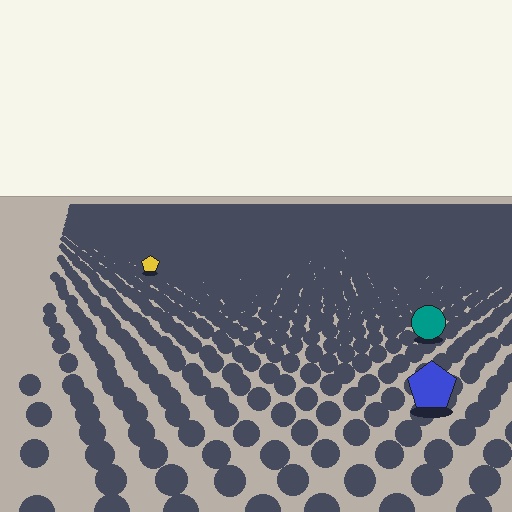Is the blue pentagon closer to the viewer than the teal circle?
Yes. The blue pentagon is closer — you can tell from the texture gradient: the ground texture is coarser near it.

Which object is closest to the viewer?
The blue pentagon is closest. The texture marks near it are larger and more spread out.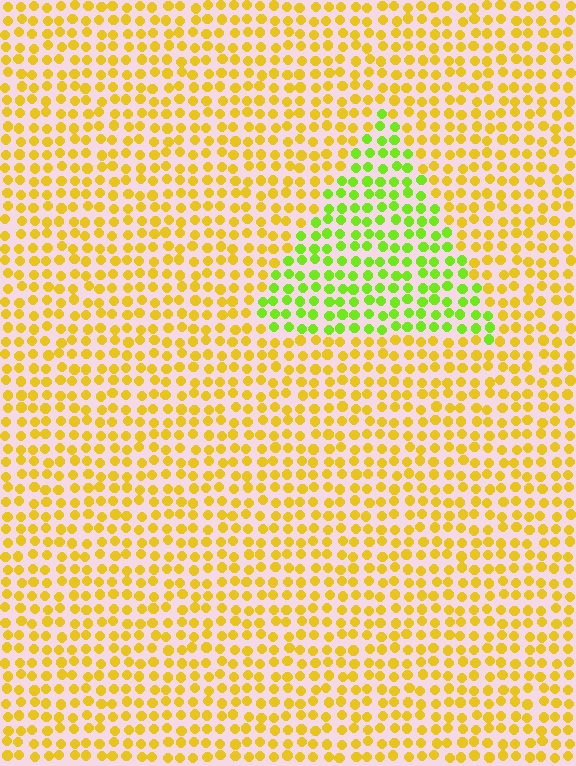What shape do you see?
I see a triangle.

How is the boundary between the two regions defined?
The boundary is defined purely by a slight shift in hue (about 46 degrees). Spacing, size, and orientation are identical on both sides.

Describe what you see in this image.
The image is filled with small yellow elements in a uniform arrangement. A triangle-shaped region is visible where the elements are tinted to a slightly different hue, forming a subtle color boundary.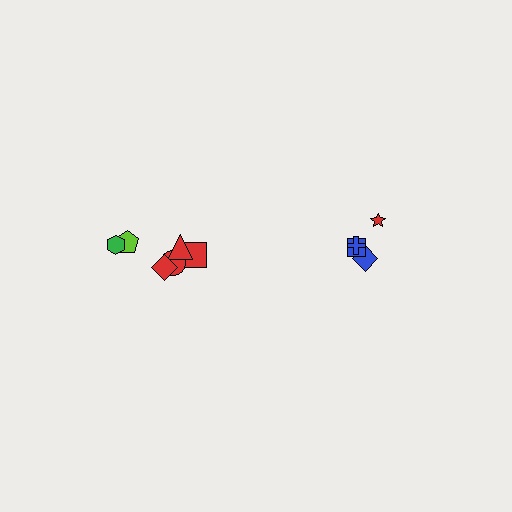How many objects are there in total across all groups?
There are 10 objects.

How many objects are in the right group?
There are 4 objects.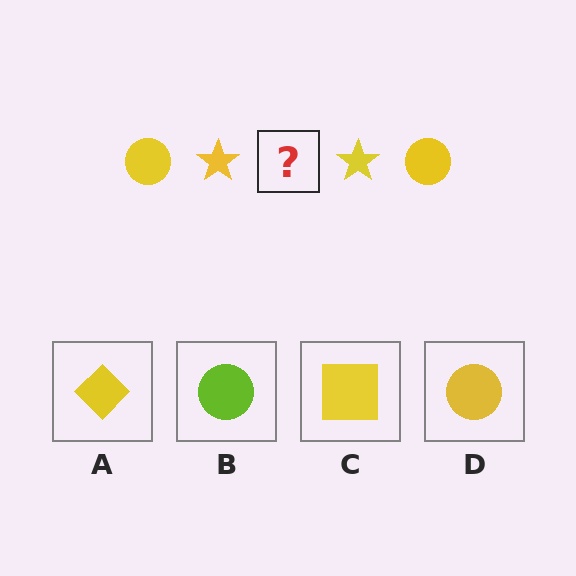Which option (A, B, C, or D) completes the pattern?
D.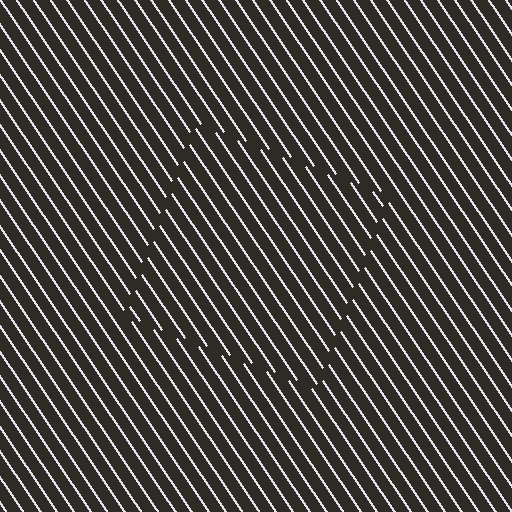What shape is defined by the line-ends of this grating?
An illusory square. The interior of the shape contains the same grating, shifted by half a period — the contour is defined by the phase discontinuity where line-ends from the inner and outer gratings abut.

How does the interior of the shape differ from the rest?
The interior of the shape contains the same grating, shifted by half a period — the contour is defined by the phase discontinuity where line-ends from the inner and outer gratings abut.